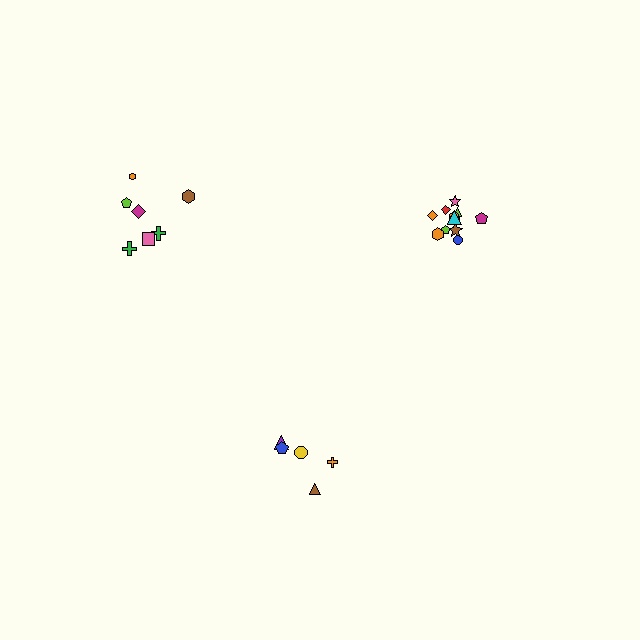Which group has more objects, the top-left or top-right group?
The top-right group.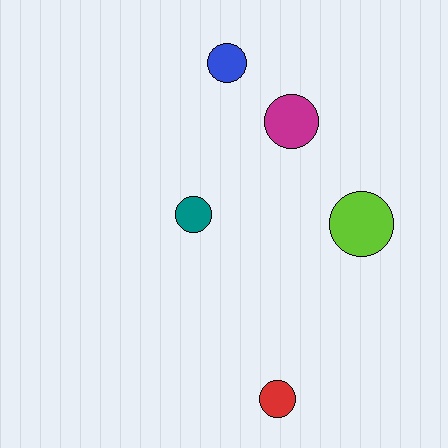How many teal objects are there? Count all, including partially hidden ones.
There is 1 teal object.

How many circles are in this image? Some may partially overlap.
There are 5 circles.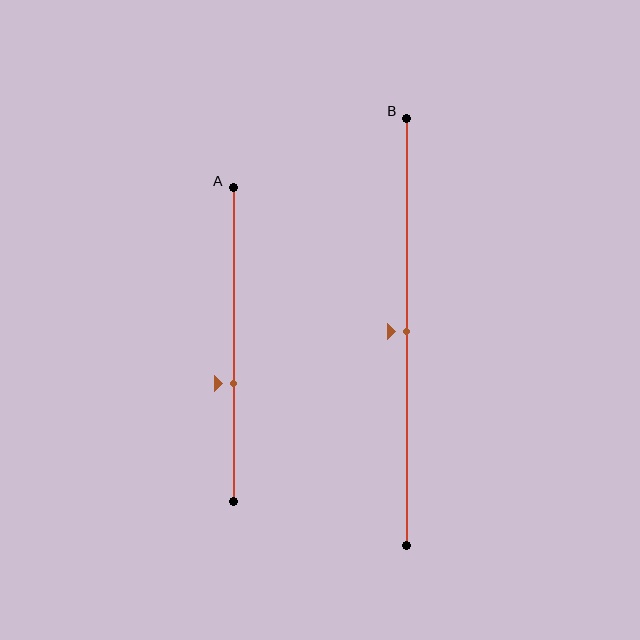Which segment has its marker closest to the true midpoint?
Segment B has its marker closest to the true midpoint.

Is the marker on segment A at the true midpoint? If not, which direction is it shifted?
No, the marker on segment A is shifted downward by about 13% of the segment length.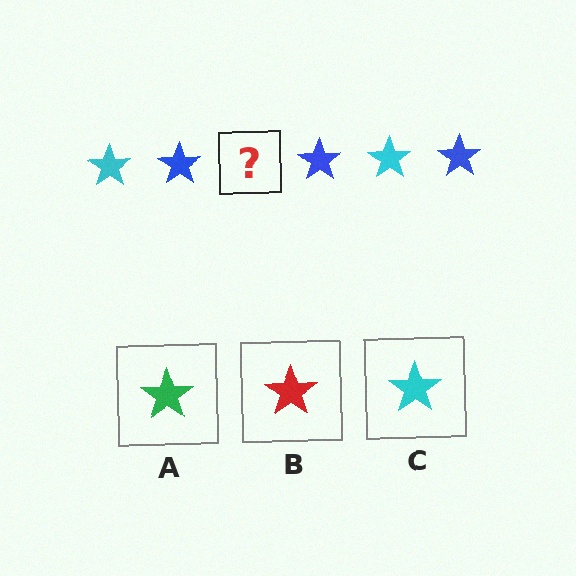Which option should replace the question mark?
Option C.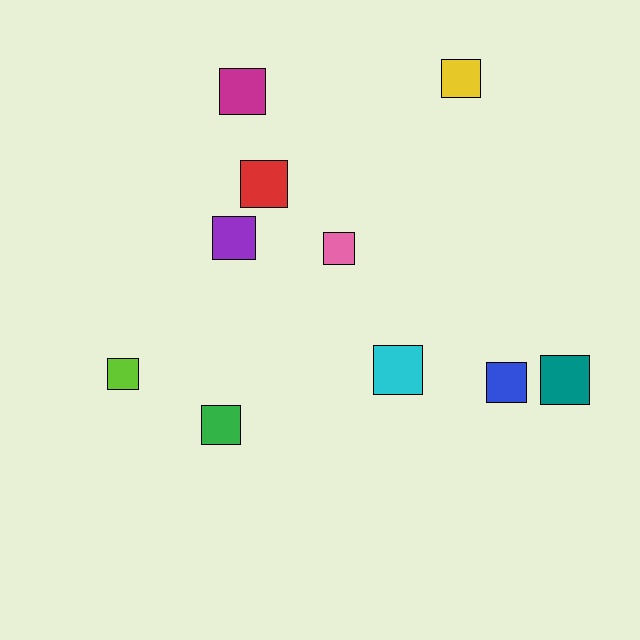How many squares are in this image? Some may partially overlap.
There are 10 squares.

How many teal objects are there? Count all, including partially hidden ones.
There is 1 teal object.